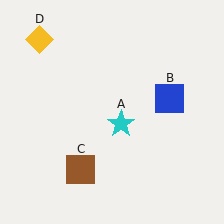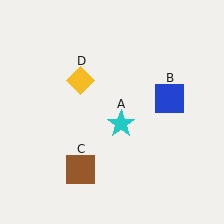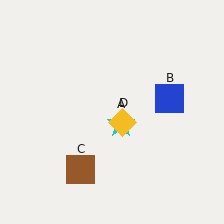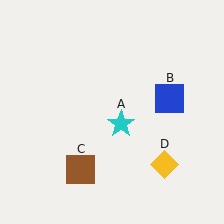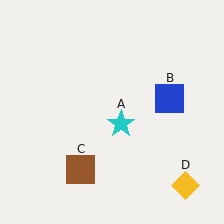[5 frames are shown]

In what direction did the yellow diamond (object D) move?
The yellow diamond (object D) moved down and to the right.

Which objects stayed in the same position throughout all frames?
Cyan star (object A) and blue square (object B) and brown square (object C) remained stationary.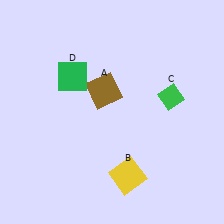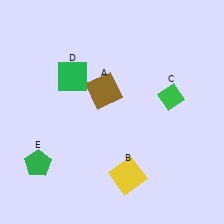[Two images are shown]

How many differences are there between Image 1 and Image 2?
There is 1 difference between the two images.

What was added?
A green pentagon (E) was added in Image 2.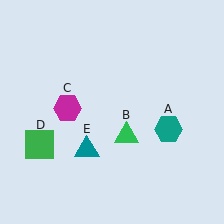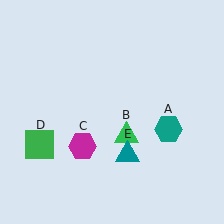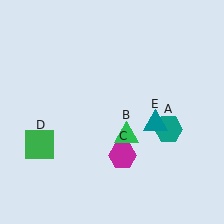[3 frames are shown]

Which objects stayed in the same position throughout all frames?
Teal hexagon (object A) and green triangle (object B) and green square (object D) remained stationary.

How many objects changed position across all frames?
2 objects changed position: magenta hexagon (object C), teal triangle (object E).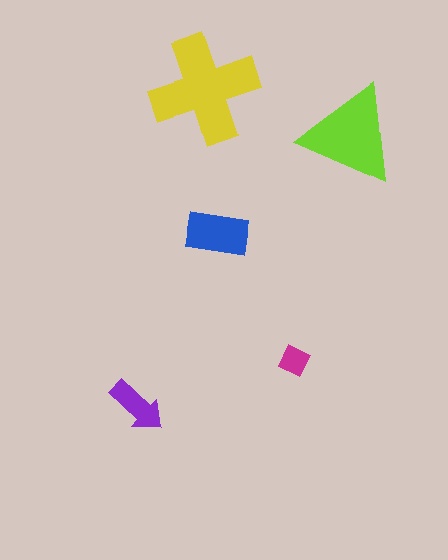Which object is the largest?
The yellow cross.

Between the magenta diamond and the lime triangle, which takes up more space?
The lime triangle.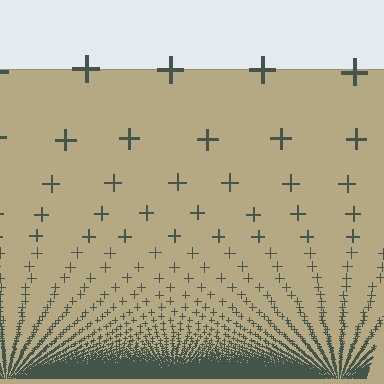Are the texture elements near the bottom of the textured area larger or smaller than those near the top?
Smaller. The gradient is inverted — elements near the bottom are smaller and denser.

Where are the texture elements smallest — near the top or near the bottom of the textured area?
Near the bottom.